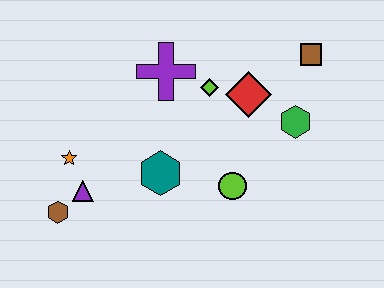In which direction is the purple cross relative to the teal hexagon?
The purple cross is above the teal hexagon.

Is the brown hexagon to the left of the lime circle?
Yes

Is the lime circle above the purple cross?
No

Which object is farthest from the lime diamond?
The brown hexagon is farthest from the lime diamond.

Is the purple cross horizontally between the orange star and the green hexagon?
Yes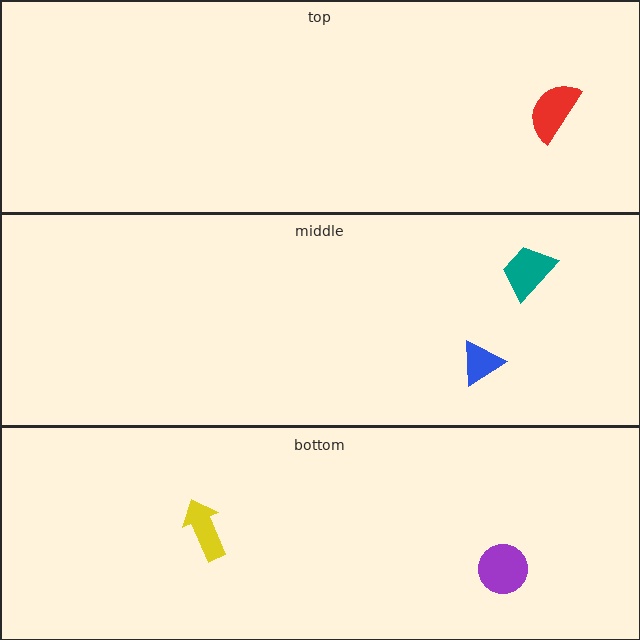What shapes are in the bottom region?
The purple circle, the yellow arrow.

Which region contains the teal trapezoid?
The middle region.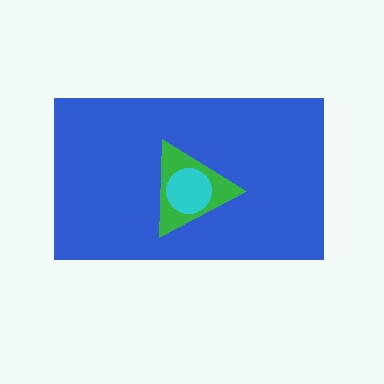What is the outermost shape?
The blue rectangle.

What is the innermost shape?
The cyan circle.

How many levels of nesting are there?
3.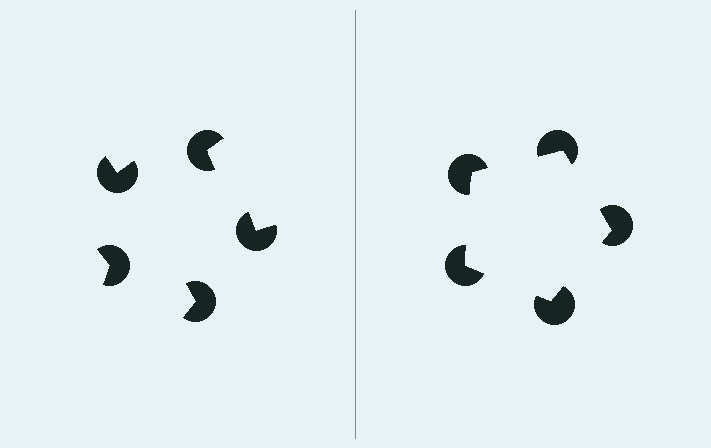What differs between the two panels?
The pac-man discs are positioned identically on both sides; only the wedge orientations differ. On the right they align to a pentagon; on the left they are misaligned.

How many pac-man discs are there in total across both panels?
10 — 5 on each side.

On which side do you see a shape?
An illusory pentagon appears on the right side. On the left side the wedge cuts are rotated, so no coherent shape forms.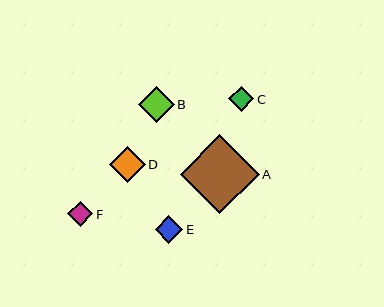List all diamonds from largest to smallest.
From largest to smallest: A, D, B, E, C, F.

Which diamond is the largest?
Diamond A is the largest with a size of approximately 79 pixels.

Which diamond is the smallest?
Diamond F is the smallest with a size of approximately 25 pixels.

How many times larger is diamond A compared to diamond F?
Diamond A is approximately 3.2 times the size of diamond F.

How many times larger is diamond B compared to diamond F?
Diamond B is approximately 1.4 times the size of diamond F.